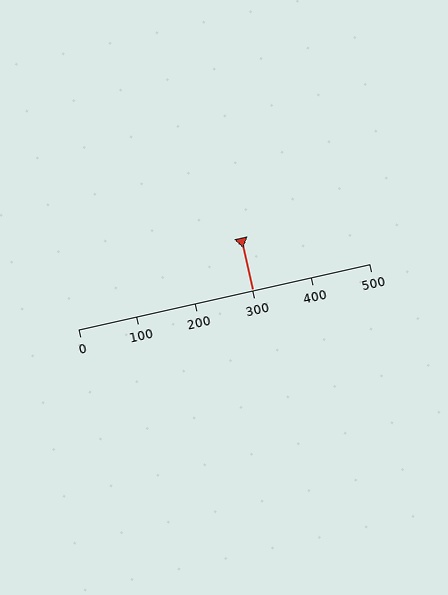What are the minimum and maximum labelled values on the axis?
The axis runs from 0 to 500.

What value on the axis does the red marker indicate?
The marker indicates approximately 300.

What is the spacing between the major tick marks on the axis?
The major ticks are spaced 100 apart.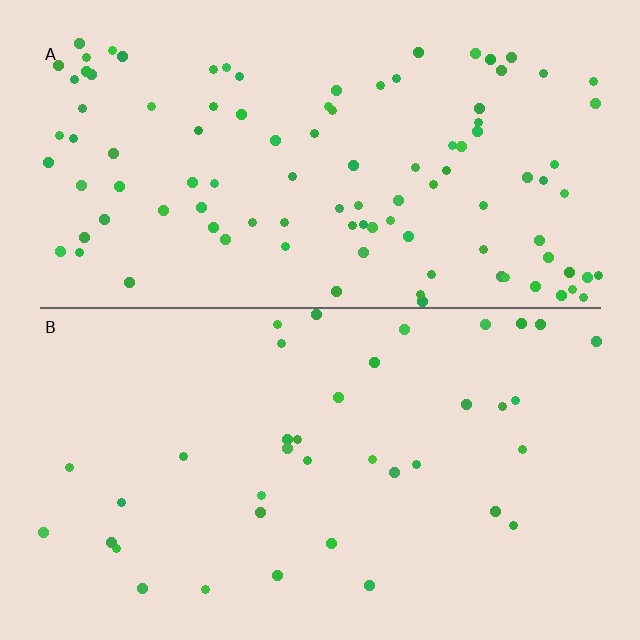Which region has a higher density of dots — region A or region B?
A (the top).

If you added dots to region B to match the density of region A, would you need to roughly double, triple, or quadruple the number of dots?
Approximately triple.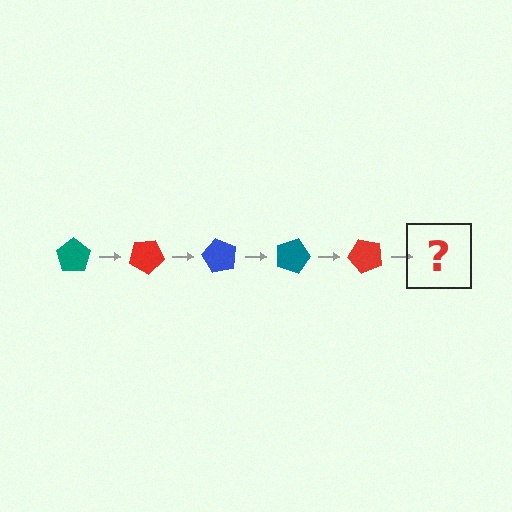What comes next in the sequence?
The next element should be a blue pentagon, rotated 150 degrees from the start.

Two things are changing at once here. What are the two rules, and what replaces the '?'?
The two rules are that it rotates 30 degrees each step and the color cycles through teal, red, and blue. The '?' should be a blue pentagon, rotated 150 degrees from the start.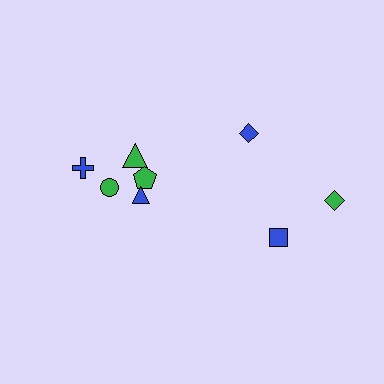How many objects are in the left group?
There are 5 objects.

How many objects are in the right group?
There are 3 objects.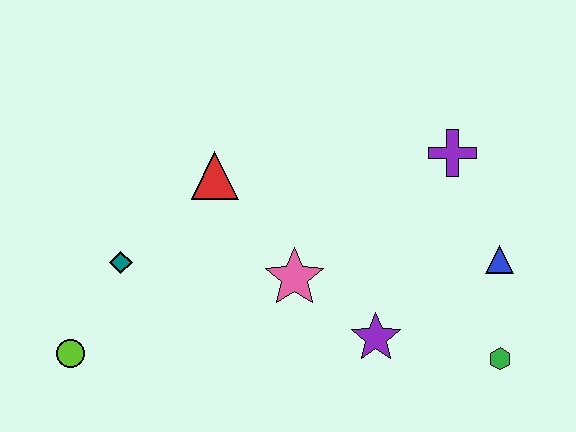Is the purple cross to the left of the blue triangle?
Yes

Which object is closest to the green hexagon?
The blue triangle is closest to the green hexagon.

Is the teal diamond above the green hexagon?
Yes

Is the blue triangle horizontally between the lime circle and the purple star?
No